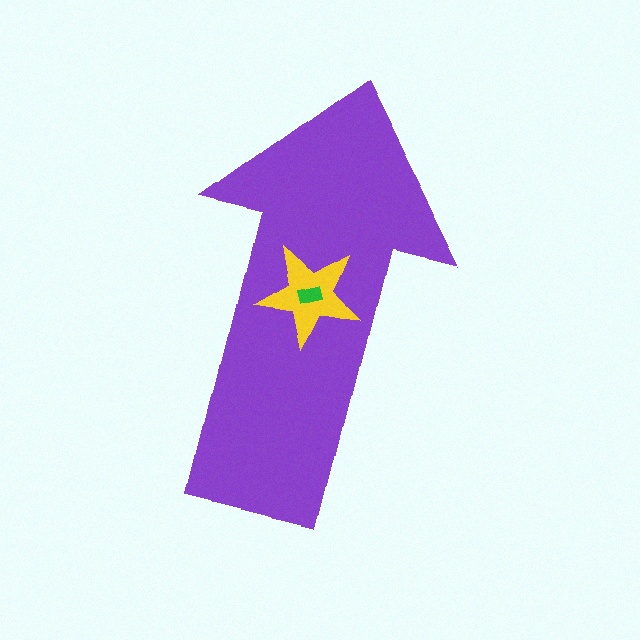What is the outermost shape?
The purple arrow.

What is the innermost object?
The green rectangle.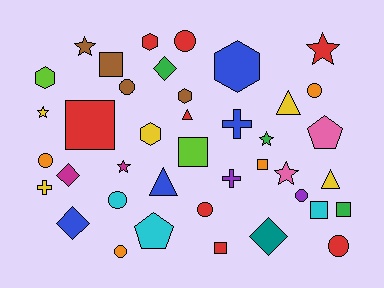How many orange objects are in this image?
There are 4 orange objects.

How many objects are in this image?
There are 40 objects.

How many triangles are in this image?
There are 4 triangles.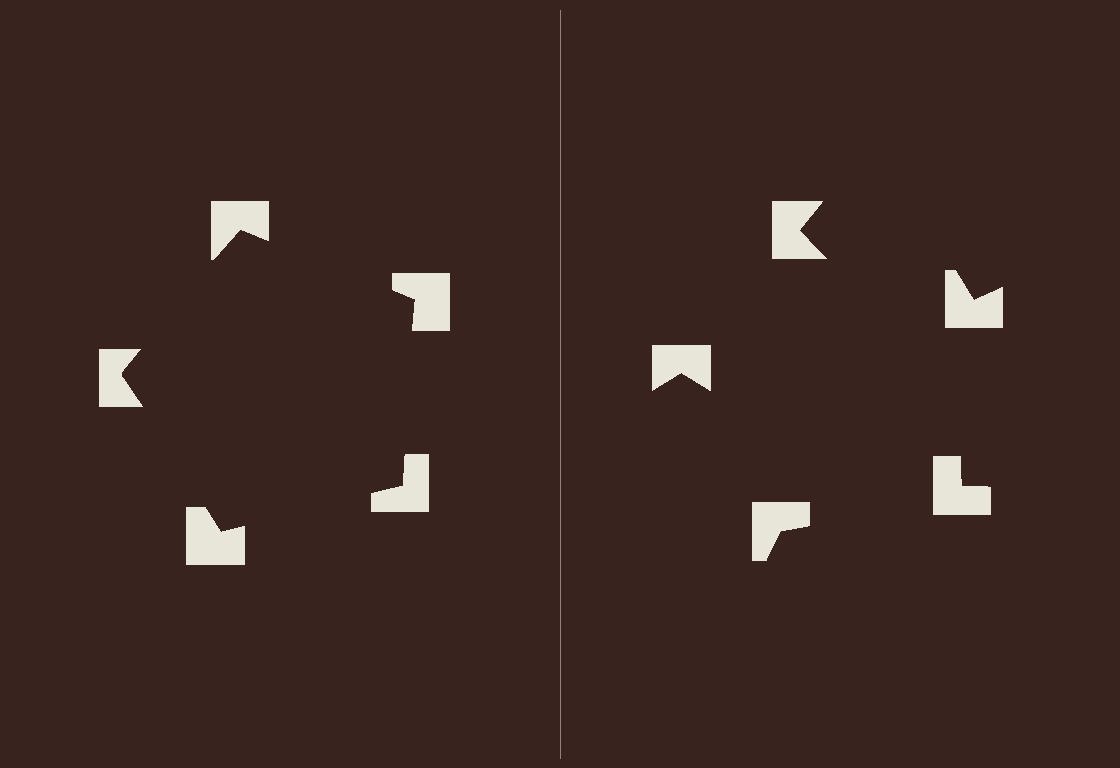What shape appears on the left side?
An illusory pentagon.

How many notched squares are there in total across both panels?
10 — 5 on each side.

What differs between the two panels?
The notched squares are positioned identically on both sides; only the wedge orientations differ. On the left they align to a pentagon; on the right they are misaligned.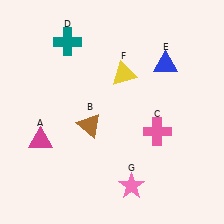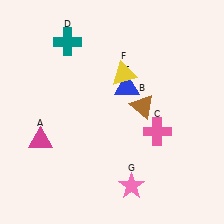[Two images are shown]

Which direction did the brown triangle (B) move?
The brown triangle (B) moved right.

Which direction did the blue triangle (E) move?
The blue triangle (E) moved left.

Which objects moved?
The objects that moved are: the brown triangle (B), the blue triangle (E).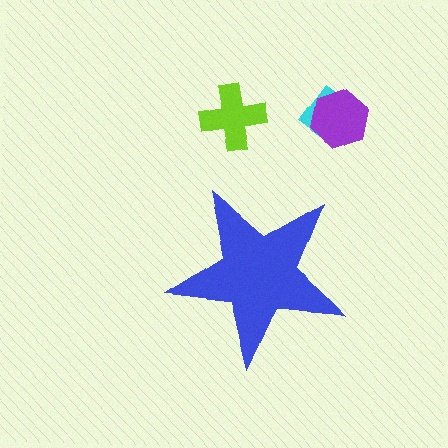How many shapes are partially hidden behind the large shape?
0 shapes are partially hidden.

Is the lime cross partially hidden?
No, the lime cross is fully visible.